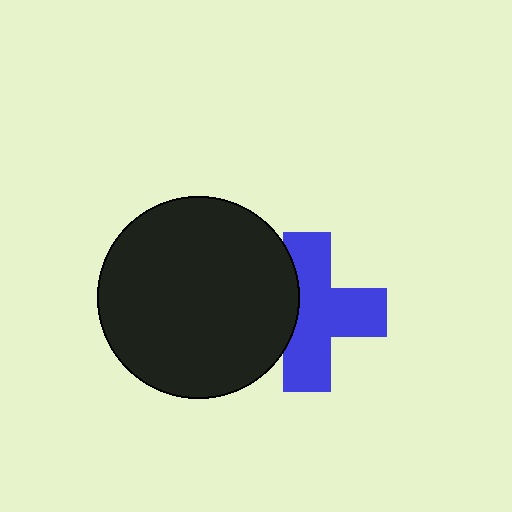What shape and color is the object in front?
The object in front is a black circle.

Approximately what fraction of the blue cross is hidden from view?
Roughly 30% of the blue cross is hidden behind the black circle.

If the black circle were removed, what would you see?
You would see the complete blue cross.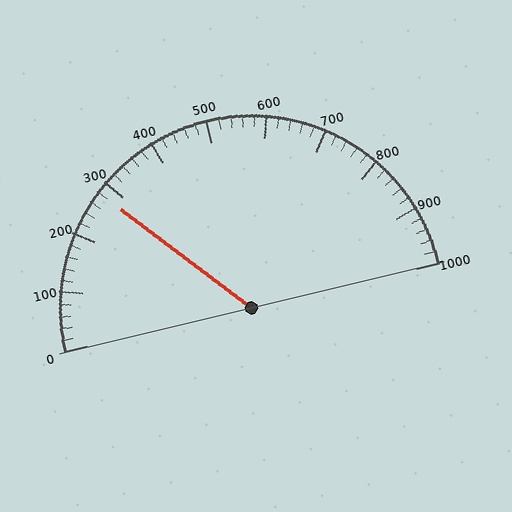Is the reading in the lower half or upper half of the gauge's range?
The reading is in the lower half of the range (0 to 1000).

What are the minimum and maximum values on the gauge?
The gauge ranges from 0 to 1000.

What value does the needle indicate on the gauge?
The needle indicates approximately 280.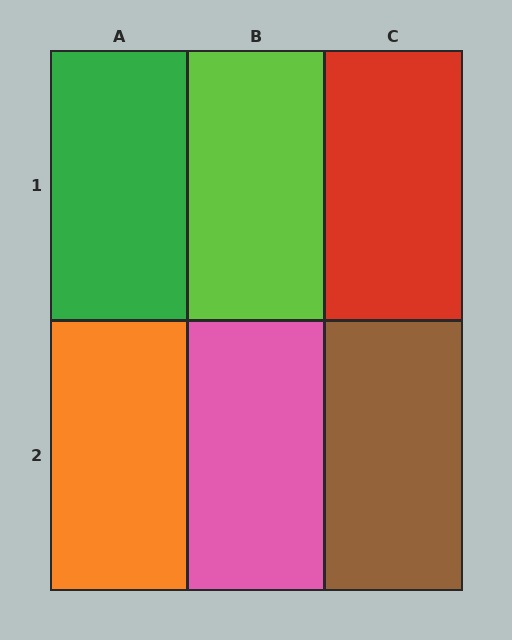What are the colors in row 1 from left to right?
Green, lime, red.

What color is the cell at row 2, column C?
Brown.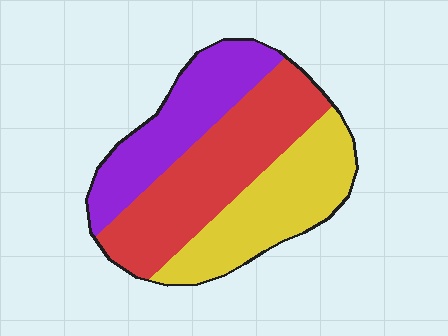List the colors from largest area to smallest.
From largest to smallest: red, yellow, purple.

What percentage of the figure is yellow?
Yellow takes up about one third (1/3) of the figure.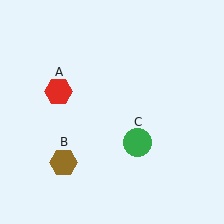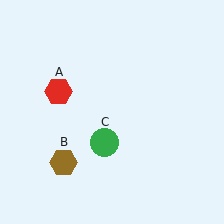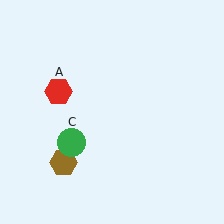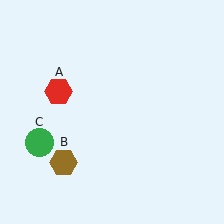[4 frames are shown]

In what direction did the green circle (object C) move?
The green circle (object C) moved left.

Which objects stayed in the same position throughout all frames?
Red hexagon (object A) and brown hexagon (object B) remained stationary.